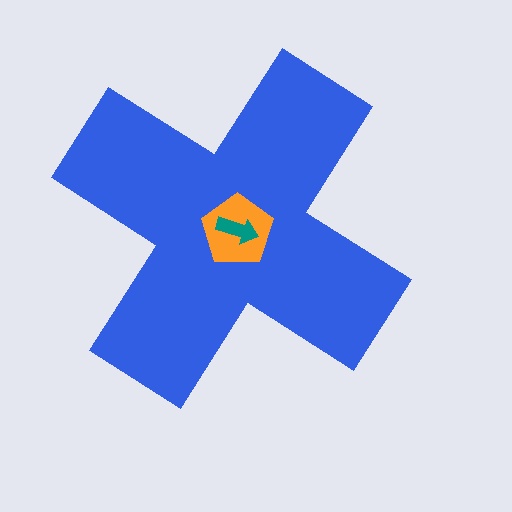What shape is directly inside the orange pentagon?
The teal arrow.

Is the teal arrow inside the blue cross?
Yes.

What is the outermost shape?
The blue cross.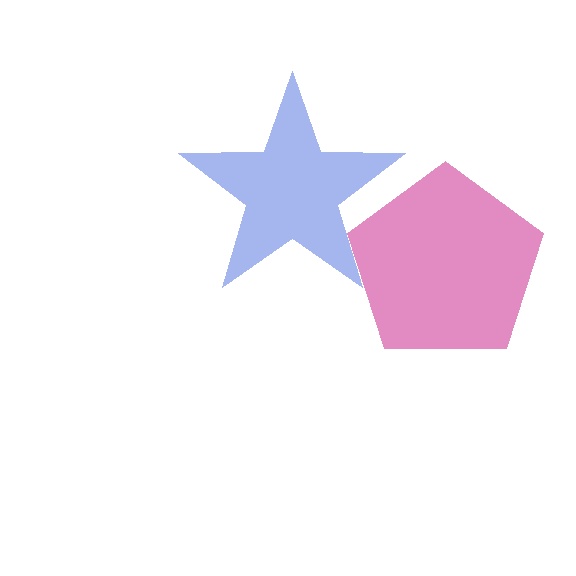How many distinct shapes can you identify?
There are 2 distinct shapes: a blue star, a magenta pentagon.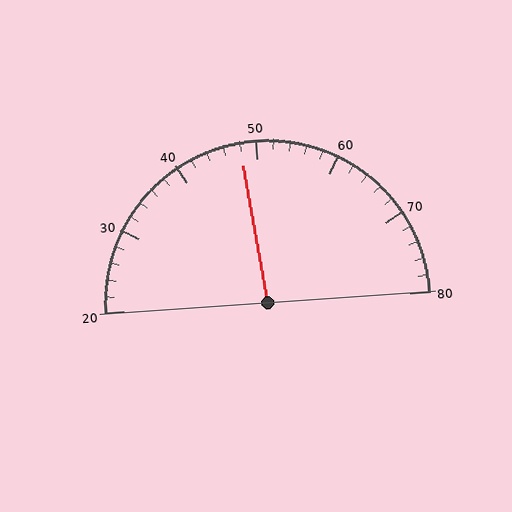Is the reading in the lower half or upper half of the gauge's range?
The reading is in the lower half of the range (20 to 80).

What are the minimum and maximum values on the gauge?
The gauge ranges from 20 to 80.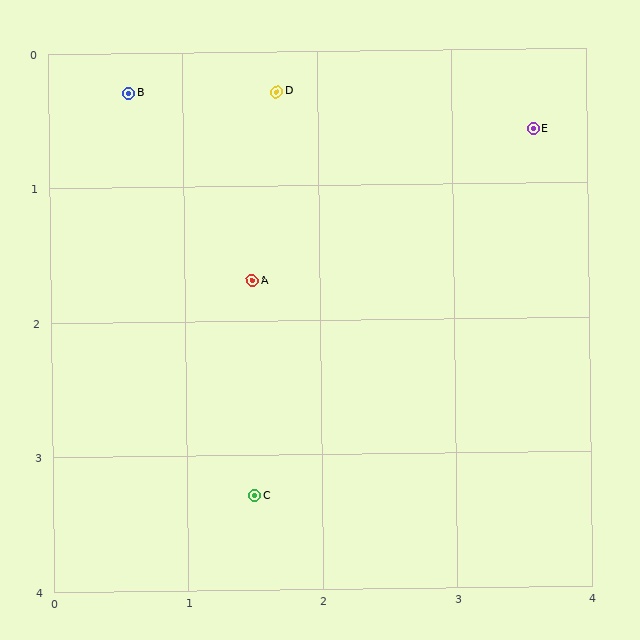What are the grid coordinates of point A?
Point A is at approximately (1.5, 1.7).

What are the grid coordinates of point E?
Point E is at approximately (3.6, 0.6).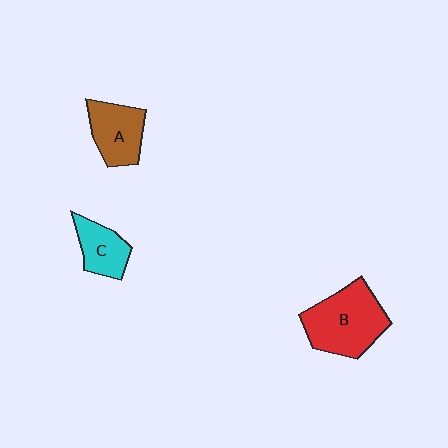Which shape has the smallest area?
Shape C (cyan).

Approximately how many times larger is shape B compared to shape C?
Approximately 1.9 times.